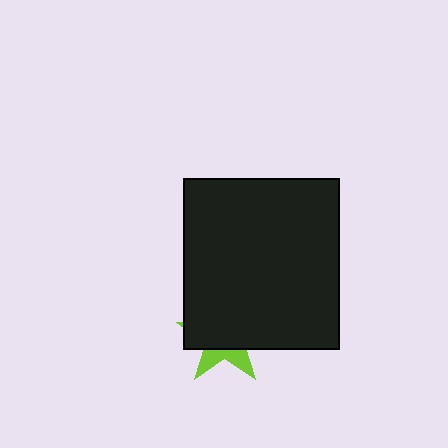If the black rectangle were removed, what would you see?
You would see the complete lime star.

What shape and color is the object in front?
The object in front is a black rectangle.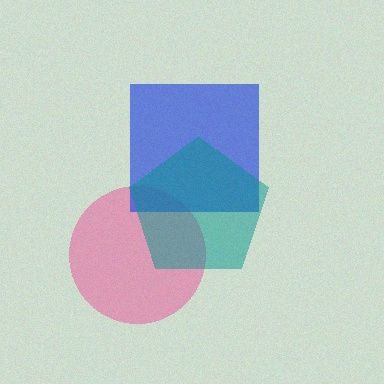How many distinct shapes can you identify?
There are 3 distinct shapes: a pink circle, a blue square, a teal pentagon.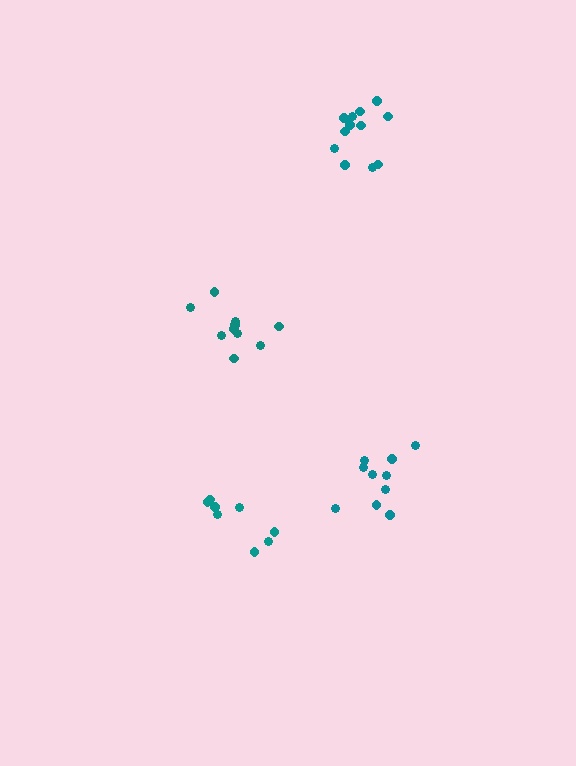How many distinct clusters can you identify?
There are 4 distinct clusters.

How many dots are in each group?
Group 1: 12 dots, Group 2: 10 dots, Group 3: 8 dots, Group 4: 10 dots (40 total).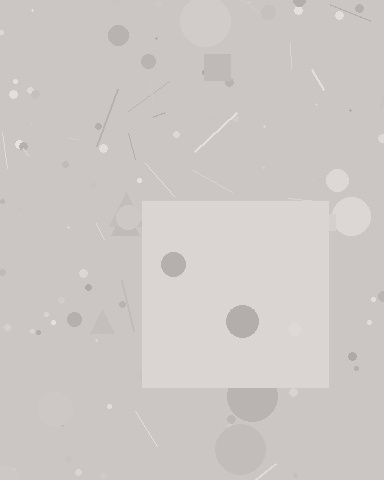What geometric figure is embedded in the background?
A square is embedded in the background.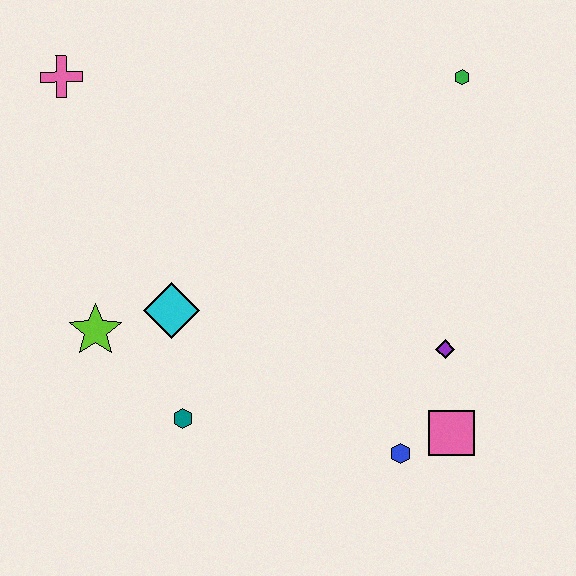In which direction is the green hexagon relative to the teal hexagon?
The green hexagon is above the teal hexagon.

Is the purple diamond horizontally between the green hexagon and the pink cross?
Yes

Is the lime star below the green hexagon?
Yes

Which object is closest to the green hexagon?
The purple diamond is closest to the green hexagon.